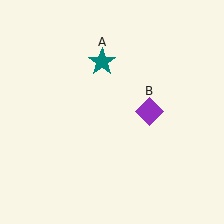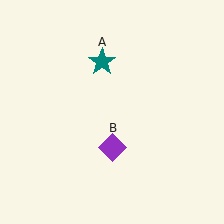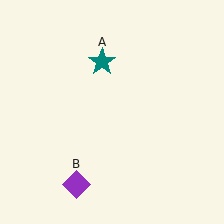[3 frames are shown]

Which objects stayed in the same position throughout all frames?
Teal star (object A) remained stationary.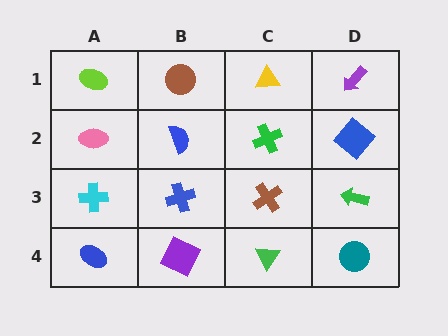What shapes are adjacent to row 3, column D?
A blue diamond (row 2, column D), a teal circle (row 4, column D), a brown cross (row 3, column C).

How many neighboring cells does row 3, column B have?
4.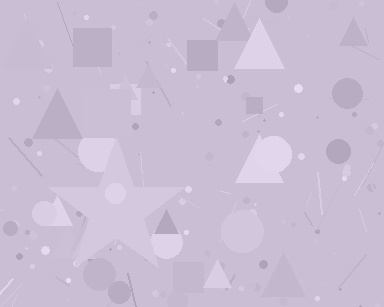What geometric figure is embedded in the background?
A star is embedded in the background.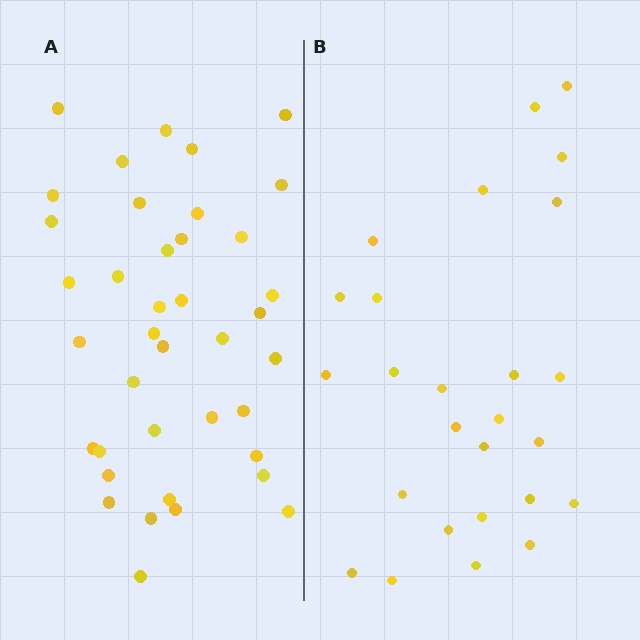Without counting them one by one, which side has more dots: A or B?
Region A (the left region) has more dots.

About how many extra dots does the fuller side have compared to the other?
Region A has approximately 15 more dots than region B.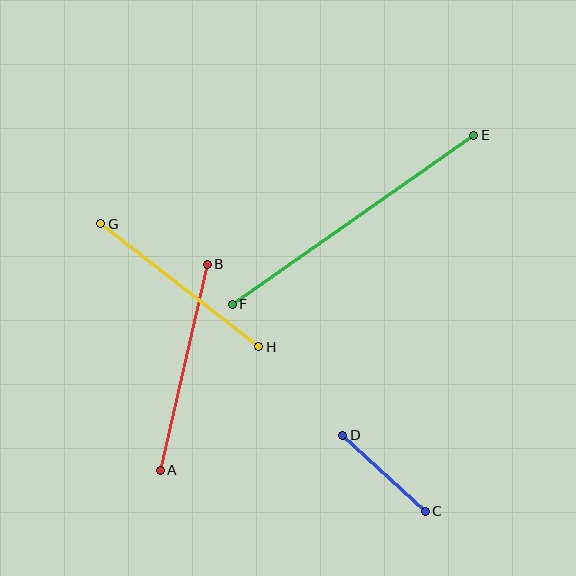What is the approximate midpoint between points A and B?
The midpoint is at approximately (184, 367) pixels.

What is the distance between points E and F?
The distance is approximately 295 pixels.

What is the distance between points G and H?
The distance is approximately 200 pixels.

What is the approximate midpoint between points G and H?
The midpoint is at approximately (180, 285) pixels.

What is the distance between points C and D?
The distance is approximately 112 pixels.